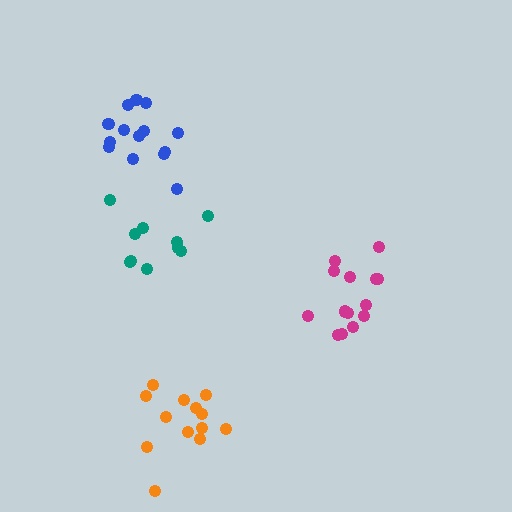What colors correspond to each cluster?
The clusters are colored: teal, magenta, blue, orange.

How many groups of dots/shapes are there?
There are 4 groups.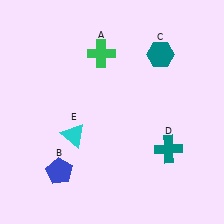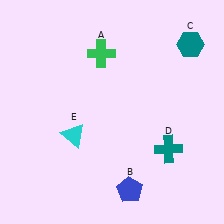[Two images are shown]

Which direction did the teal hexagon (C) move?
The teal hexagon (C) moved right.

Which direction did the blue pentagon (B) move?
The blue pentagon (B) moved right.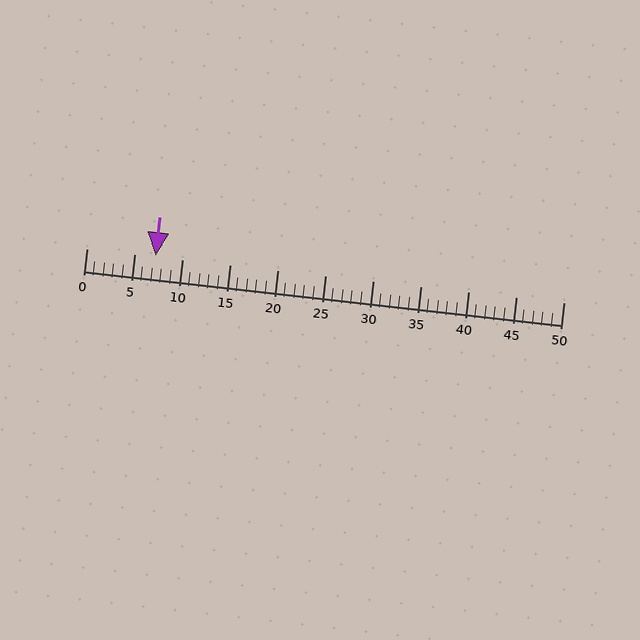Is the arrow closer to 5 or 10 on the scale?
The arrow is closer to 5.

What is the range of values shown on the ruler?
The ruler shows values from 0 to 50.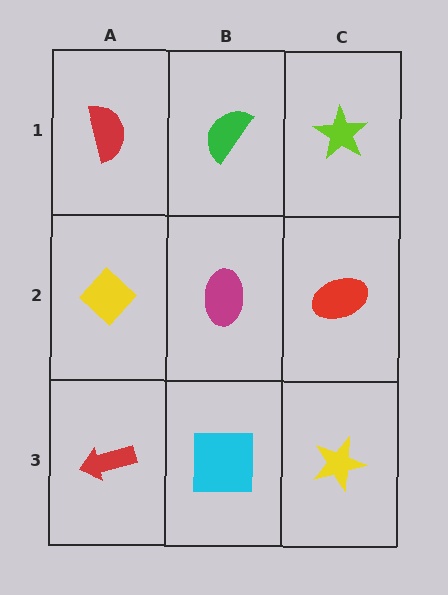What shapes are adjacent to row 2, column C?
A lime star (row 1, column C), a yellow star (row 3, column C), a magenta ellipse (row 2, column B).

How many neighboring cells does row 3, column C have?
2.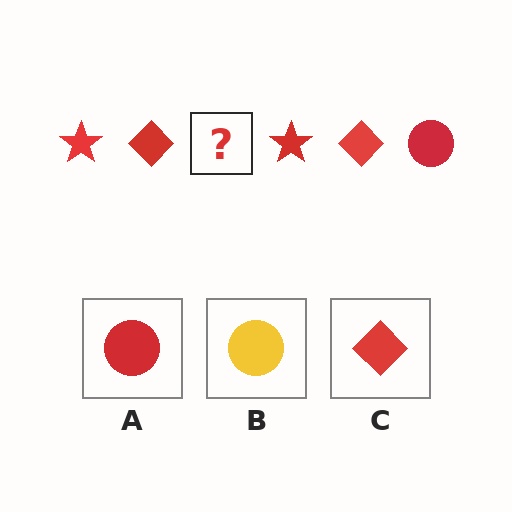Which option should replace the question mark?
Option A.